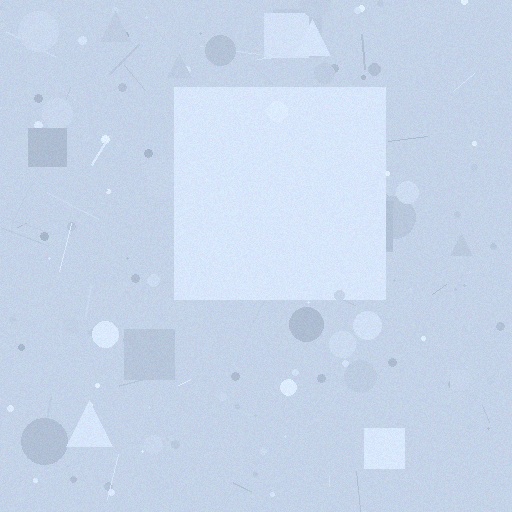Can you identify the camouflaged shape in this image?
The camouflaged shape is a square.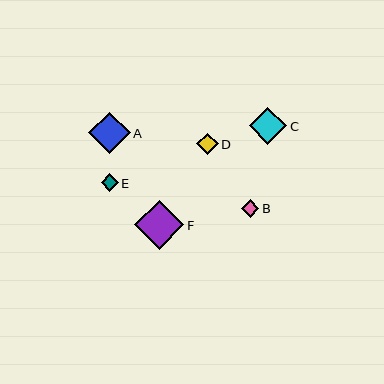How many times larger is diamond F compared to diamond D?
Diamond F is approximately 2.2 times the size of diamond D.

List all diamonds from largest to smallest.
From largest to smallest: F, A, C, D, B, E.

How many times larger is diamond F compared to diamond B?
Diamond F is approximately 2.8 times the size of diamond B.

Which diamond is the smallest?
Diamond E is the smallest with a size of approximately 17 pixels.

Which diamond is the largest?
Diamond F is the largest with a size of approximately 49 pixels.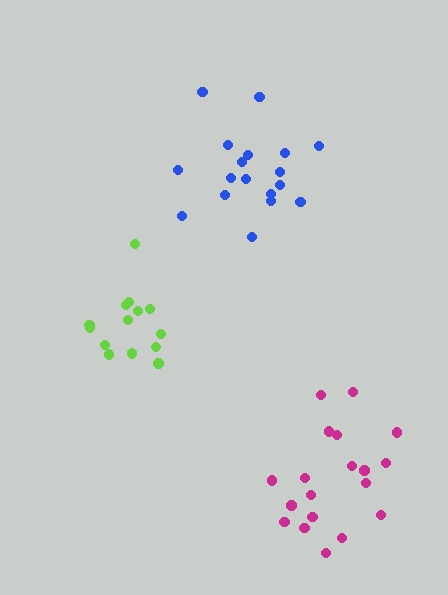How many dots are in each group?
Group 1: 19 dots, Group 2: 14 dots, Group 3: 18 dots (51 total).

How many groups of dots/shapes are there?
There are 3 groups.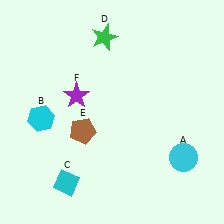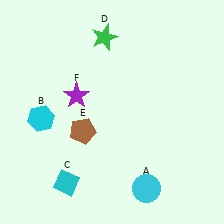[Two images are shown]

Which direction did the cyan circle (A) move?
The cyan circle (A) moved left.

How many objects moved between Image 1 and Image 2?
1 object moved between the two images.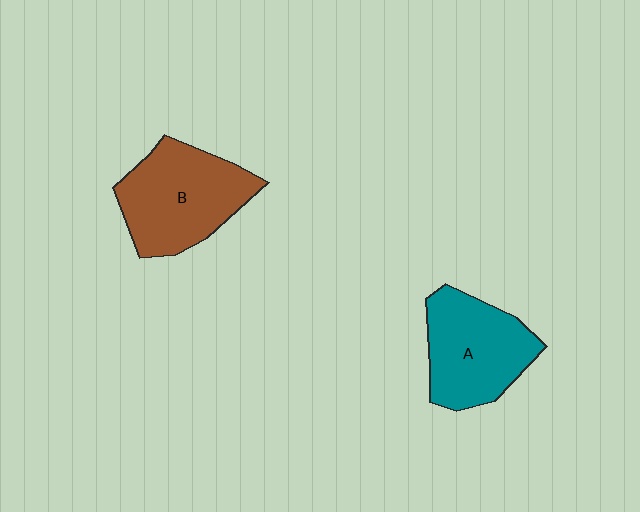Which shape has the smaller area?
Shape A (teal).